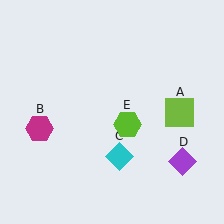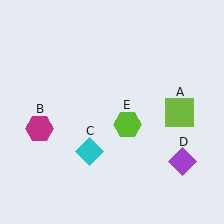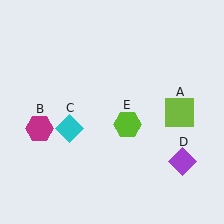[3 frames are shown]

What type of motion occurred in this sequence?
The cyan diamond (object C) rotated clockwise around the center of the scene.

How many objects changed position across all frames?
1 object changed position: cyan diamond (object C).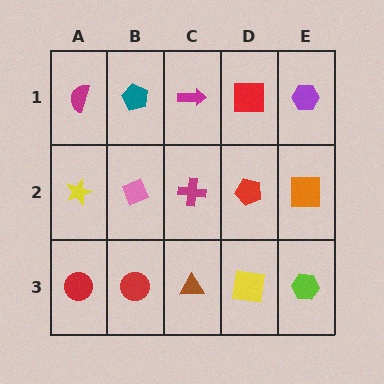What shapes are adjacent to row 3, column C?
A magenta cross (row 2, column C), a red circle (row 3, column B), a yellow square (row 3, column D).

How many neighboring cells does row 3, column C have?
3.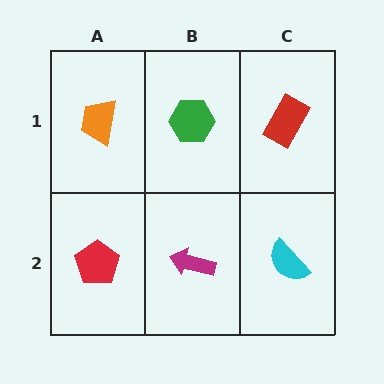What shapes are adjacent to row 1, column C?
A cyan semicircle (row 2, column C), a green hexagon (row 1, column B).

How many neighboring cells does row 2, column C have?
2.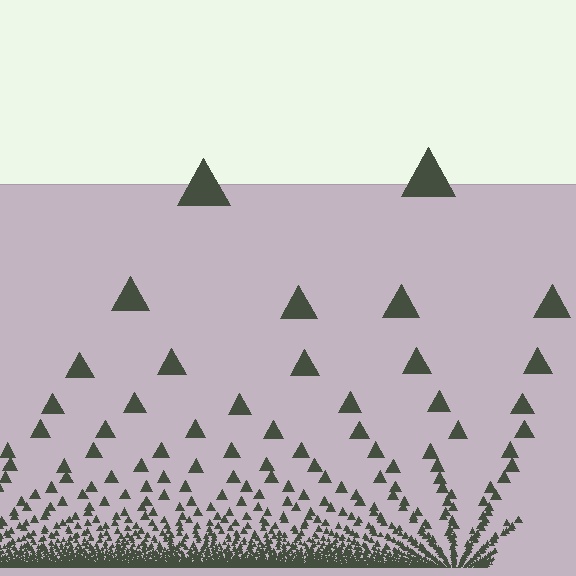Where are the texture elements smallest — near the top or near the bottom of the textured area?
Near the bottom.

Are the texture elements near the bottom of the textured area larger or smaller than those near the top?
Smaller. The gradient is inverted — elements near the bottom are smaller and denser.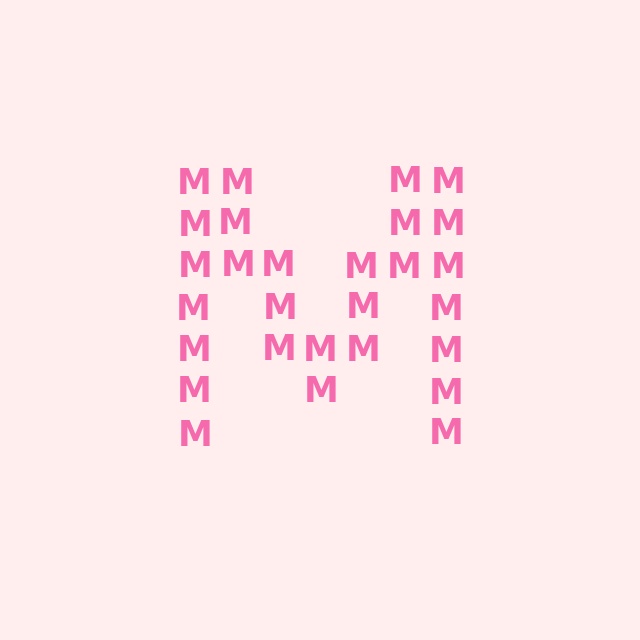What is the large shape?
The large shape is the letter M.